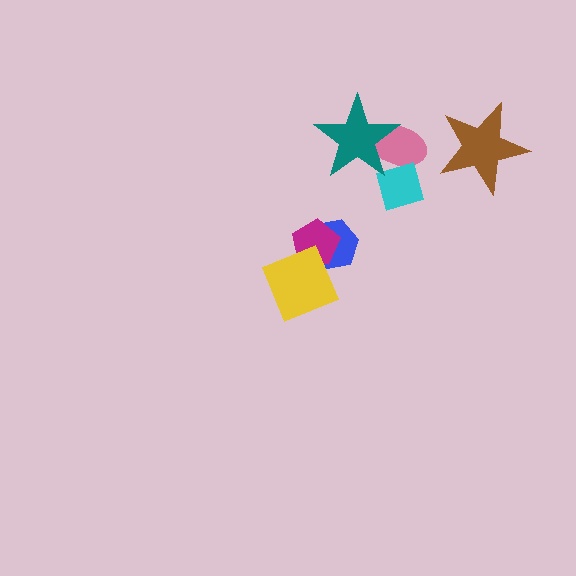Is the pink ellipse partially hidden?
Yes, it is partially covered by another shape.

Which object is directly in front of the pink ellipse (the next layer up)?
The cyan diamond is directly in front of the pink ellipse.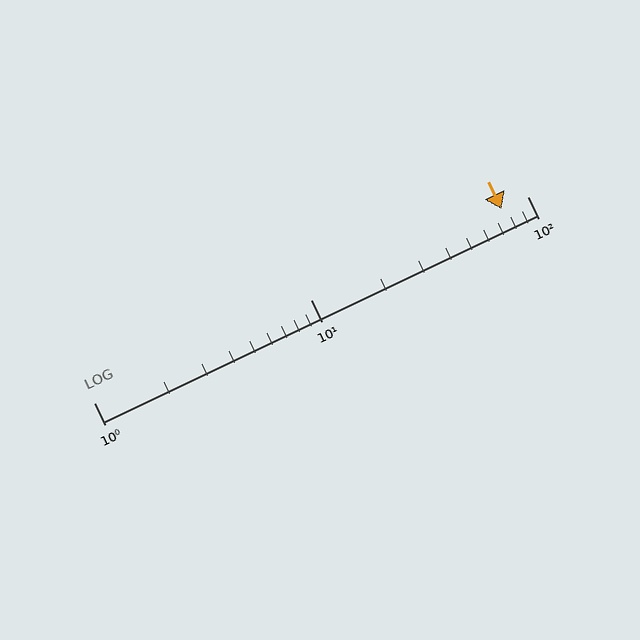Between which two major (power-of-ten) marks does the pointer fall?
The pointer is between 10 and 100.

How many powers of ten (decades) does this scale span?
The scale spans 2 decades, from 1 to 100.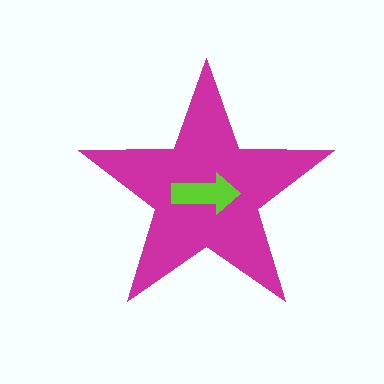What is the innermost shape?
The lime arrow.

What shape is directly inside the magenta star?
The lime arrow.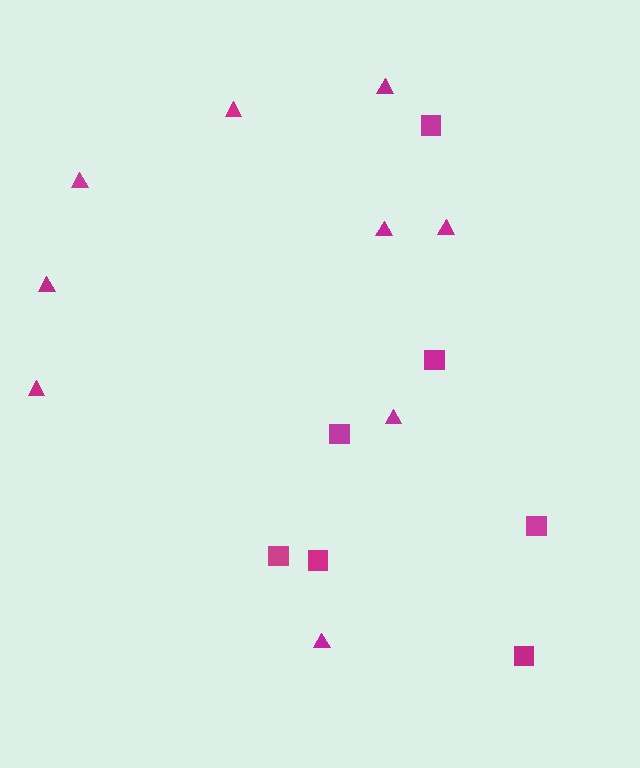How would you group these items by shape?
There are 2 groups: one group of triangles (9) and one group of squares (7).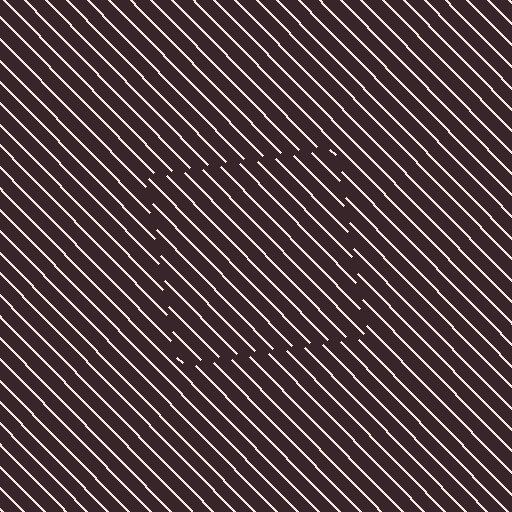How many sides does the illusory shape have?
4 sides — the line-ends trace a square.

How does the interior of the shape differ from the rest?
The interior of the shape contains the same grating, shifted by half a period — the contour is defined by the phase discontinuity where line-ends from the inner and outer gratings abut.